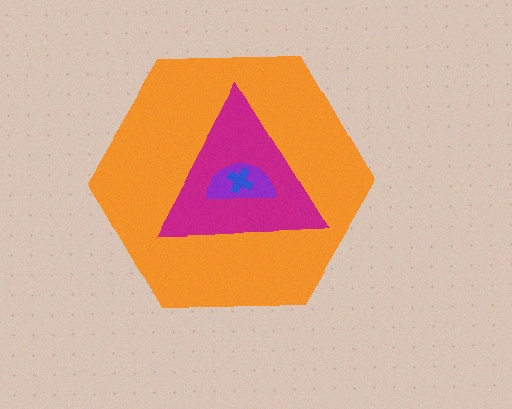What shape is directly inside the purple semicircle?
The blue cross.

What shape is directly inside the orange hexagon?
The magenta triangle.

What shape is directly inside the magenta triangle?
The purple semicircle.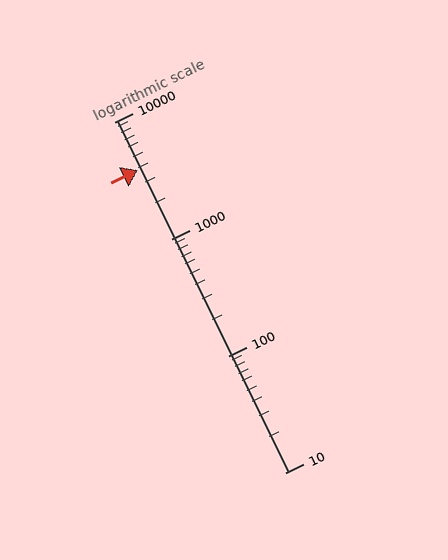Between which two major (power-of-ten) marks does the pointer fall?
The pointer is between 1000 and 10000.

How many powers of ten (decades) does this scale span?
The scale spans 3 decades, from 10 to 10000.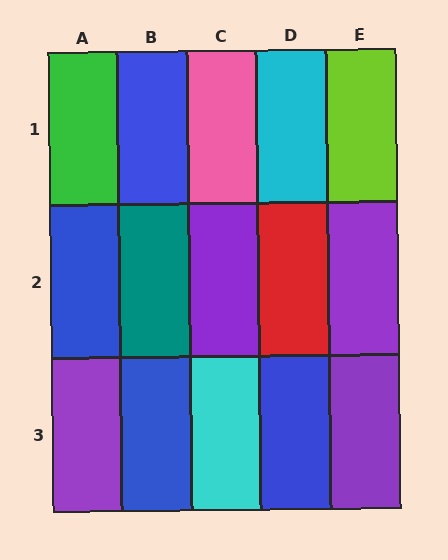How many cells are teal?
1 cell is teal.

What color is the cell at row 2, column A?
Blue.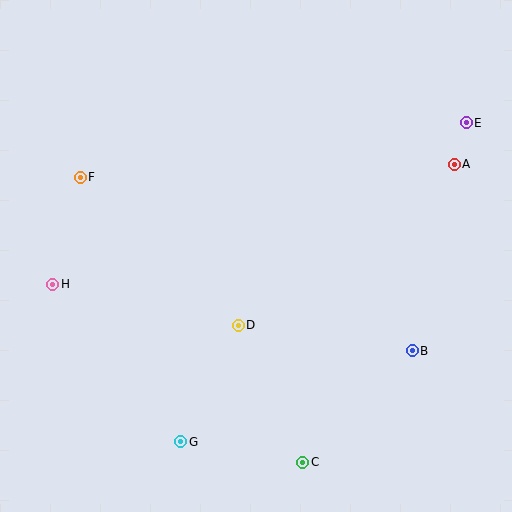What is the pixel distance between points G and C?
The distance between G and C is 124 pixels.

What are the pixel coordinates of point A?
Point A is at (454, 164).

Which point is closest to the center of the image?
Point D at (238, 325) is closest to the center.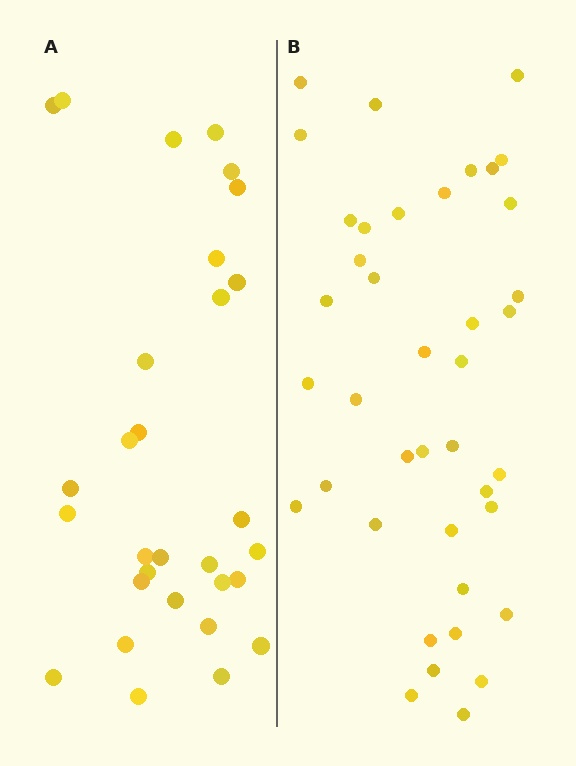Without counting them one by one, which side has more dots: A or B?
Region B (the right region) has more dots.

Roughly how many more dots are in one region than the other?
Region B has roughly 10 or so more dots than region A.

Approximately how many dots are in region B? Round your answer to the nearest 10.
About 40 dots.